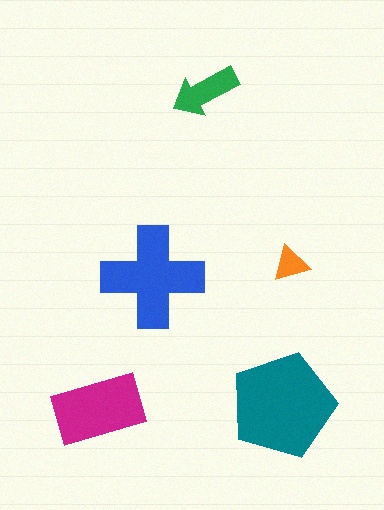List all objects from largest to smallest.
The teal pentagon, the blue cross, the magenta rectangle, the green arrow, the orange triangle.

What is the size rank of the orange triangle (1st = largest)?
5th.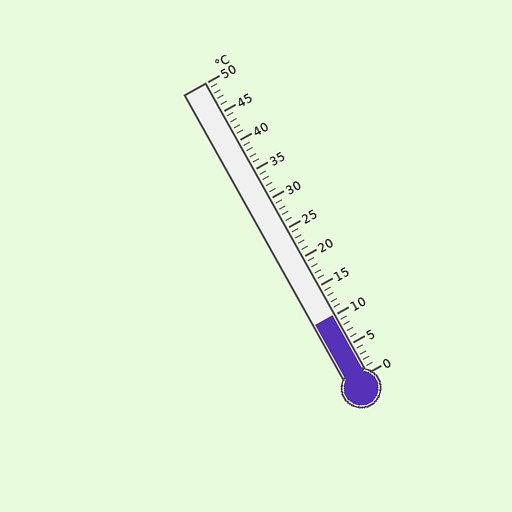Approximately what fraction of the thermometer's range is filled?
The thermometer is filled to approximately 20% of its range.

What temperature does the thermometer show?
The thermometer shows approximately 10°C.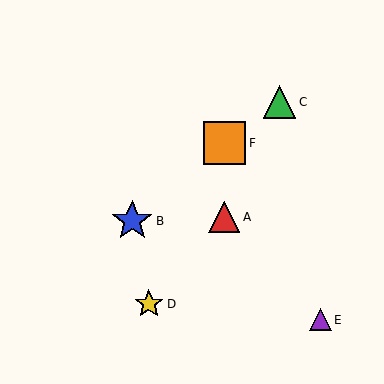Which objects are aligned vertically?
Objects A, F are aligned vertically.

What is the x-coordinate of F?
Object F is at x≈224.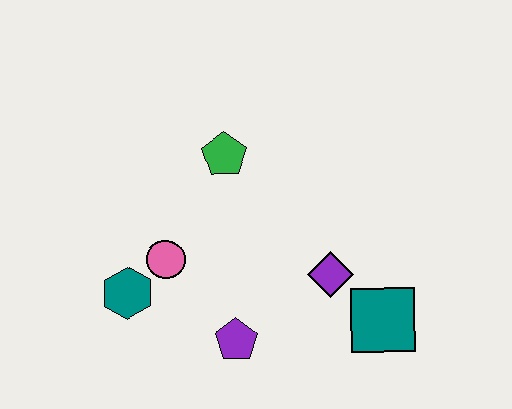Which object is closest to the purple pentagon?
The pink circle is closest to the purple pentagon.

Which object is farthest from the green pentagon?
The teal square is farthest from the green pentagon.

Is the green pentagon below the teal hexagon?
No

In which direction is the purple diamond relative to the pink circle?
The purple diamond is to the right of the pink circle.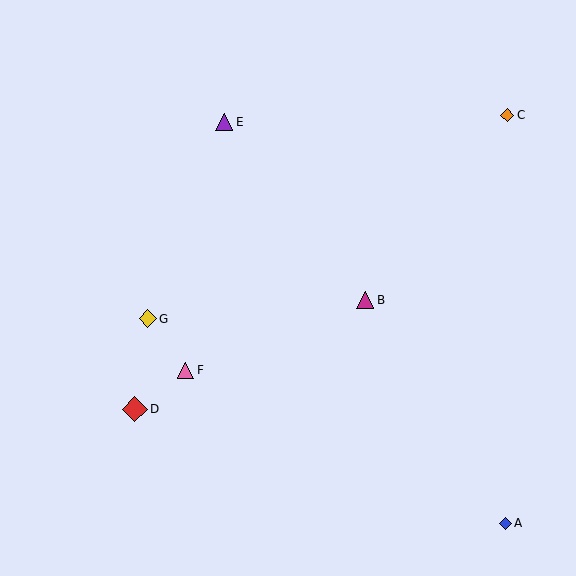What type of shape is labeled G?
Shape G is a yellow diamond.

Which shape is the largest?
The red diamond (labeled D) is the largest.